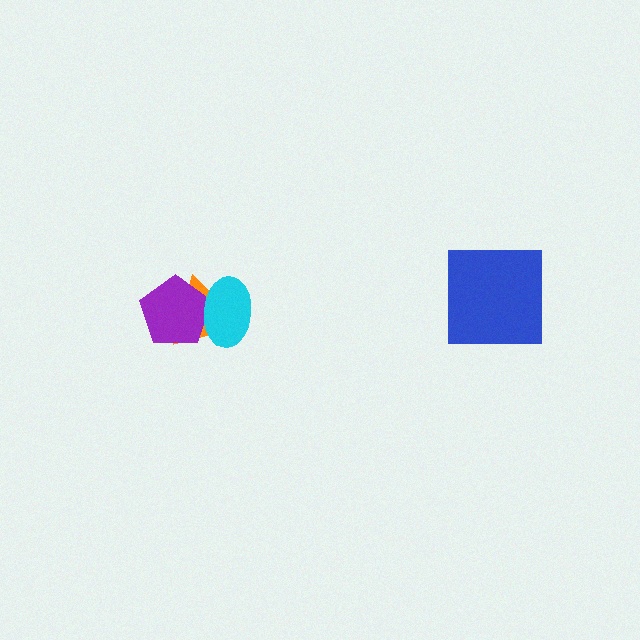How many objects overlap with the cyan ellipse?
2 objects overlap with the cyan ellipse.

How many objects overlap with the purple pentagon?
2 objects overlap with the purple pentagon.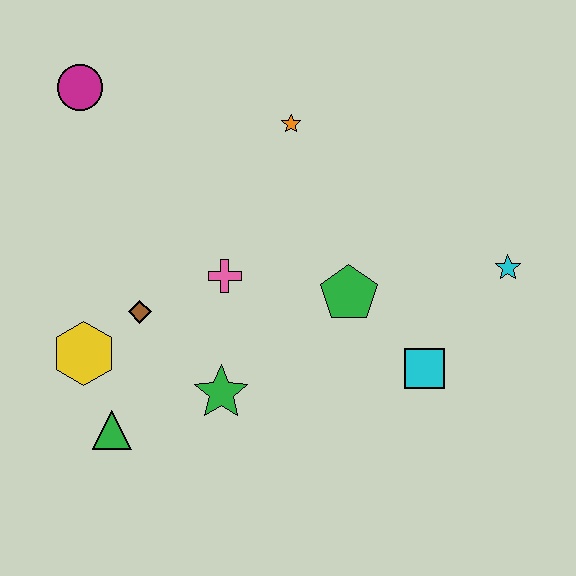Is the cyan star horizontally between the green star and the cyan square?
No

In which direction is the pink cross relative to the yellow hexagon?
The pink cross is to the right of the yellow hexagon.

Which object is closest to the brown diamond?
The yellow hexagon is closest to the brown diamond.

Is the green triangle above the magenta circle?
No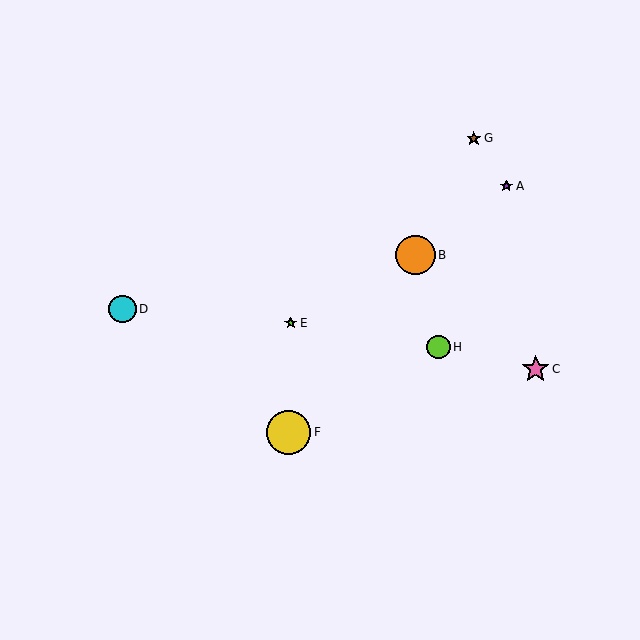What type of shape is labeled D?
Shape D is a cyan circle.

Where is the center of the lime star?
The center of the lime star is at (291, 323).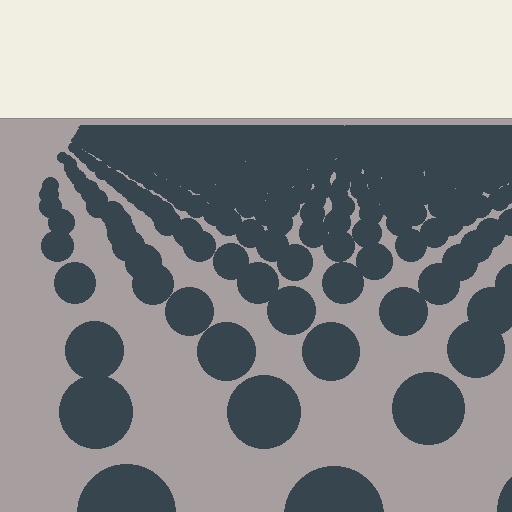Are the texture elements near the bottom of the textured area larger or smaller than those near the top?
Larger. Near the bottom, elements are closer to the viewer and appear at a bigger on-screen size.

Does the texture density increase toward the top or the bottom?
Density increases toward the top.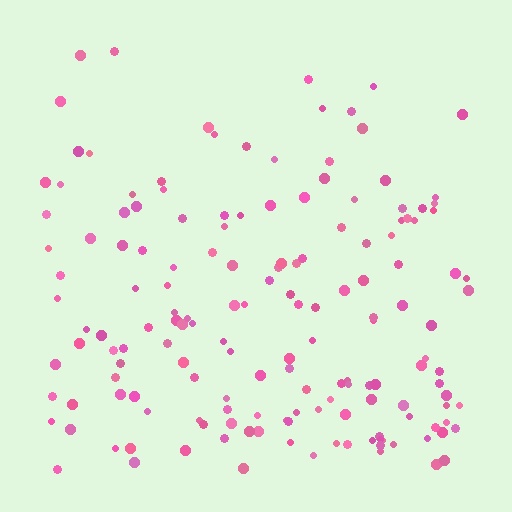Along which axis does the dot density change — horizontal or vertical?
Vertical.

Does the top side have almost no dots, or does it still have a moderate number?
Still a moderate number, just noticeably fewer than the bottom.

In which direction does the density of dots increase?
From top to bottom, with the bottom side densest.